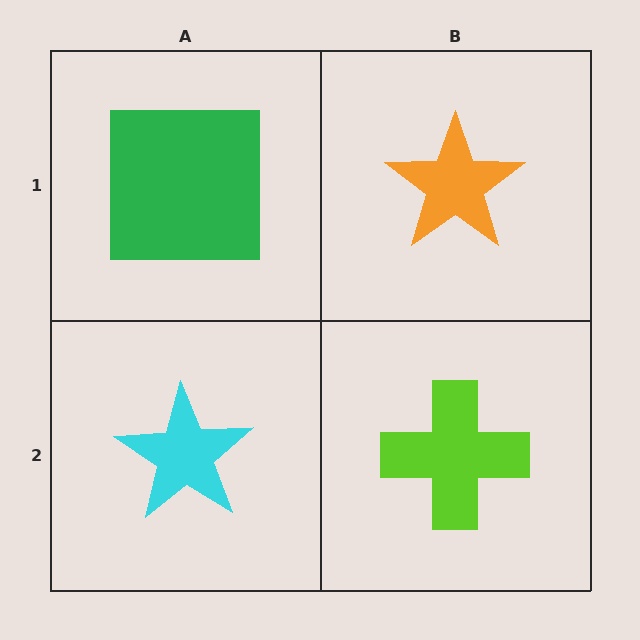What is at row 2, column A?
A cyan star.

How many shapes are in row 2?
2 shapes.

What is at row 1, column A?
A green square.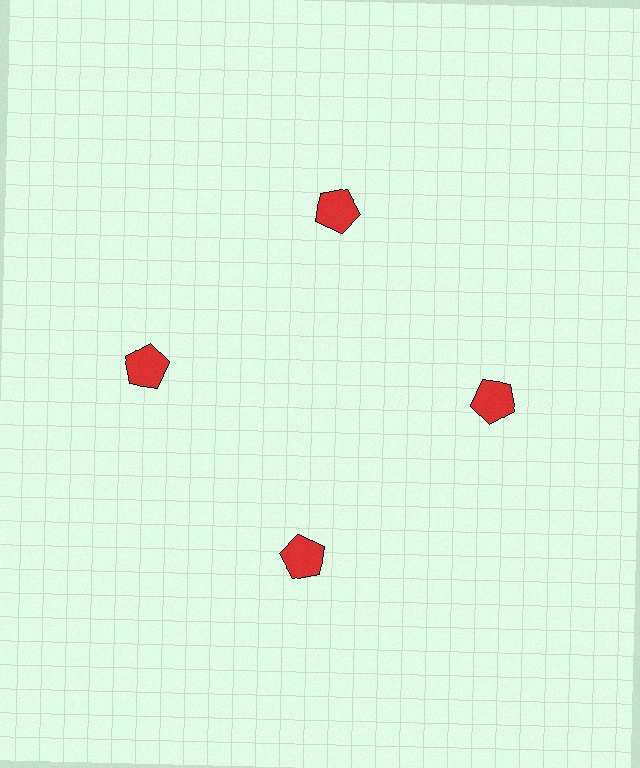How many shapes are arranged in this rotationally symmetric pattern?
There are 4 shapes, arranged in 4 groups of 1.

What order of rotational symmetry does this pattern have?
This pattern has 4-fold rotational symmetry.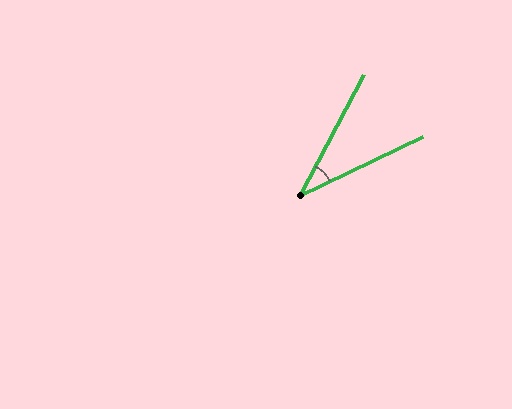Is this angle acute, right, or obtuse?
It is acute.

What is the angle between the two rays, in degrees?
Approximately 37 degrees.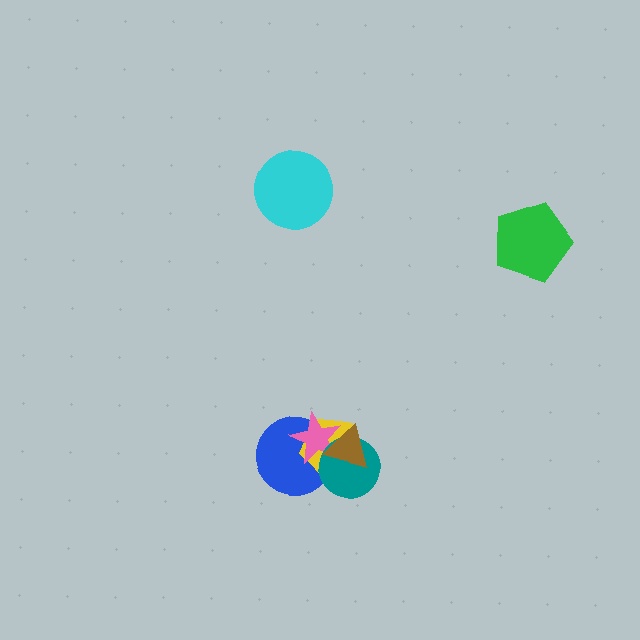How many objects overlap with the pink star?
4 objects overlap with the pink star.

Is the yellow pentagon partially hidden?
Yes, it is partially covered by another shape.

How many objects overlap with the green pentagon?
0 objects overlap with the green pentagon.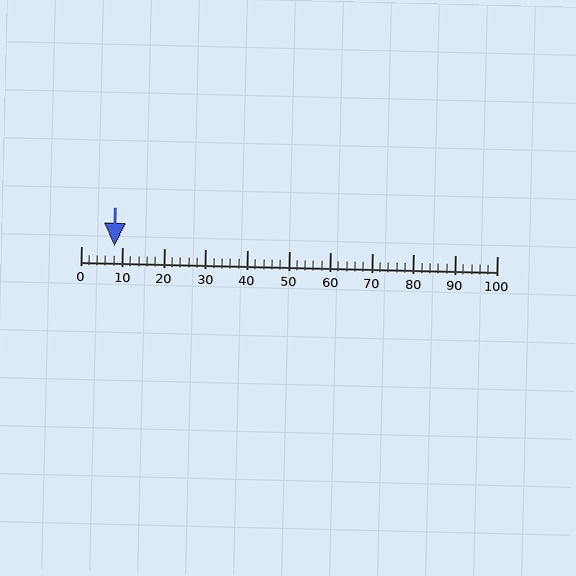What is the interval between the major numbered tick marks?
The major tick marks are spaced 10 units apart.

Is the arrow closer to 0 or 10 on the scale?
The arrow is closer to 10.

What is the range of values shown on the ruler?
The ruler shows values from 0 to 100.